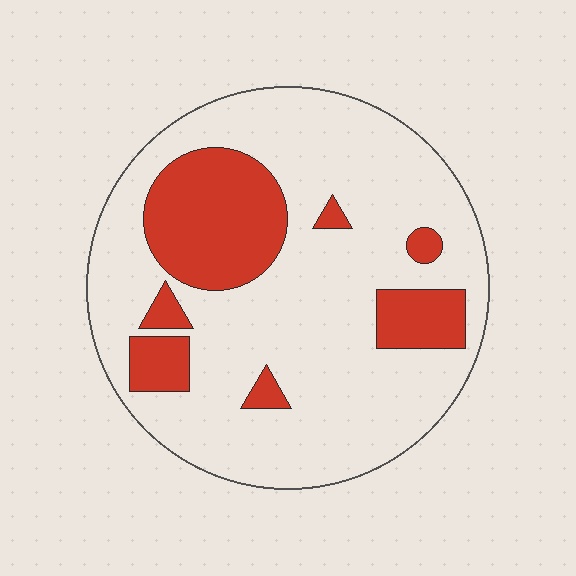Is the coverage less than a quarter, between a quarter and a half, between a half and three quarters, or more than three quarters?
Less than a quarter.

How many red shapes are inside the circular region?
7.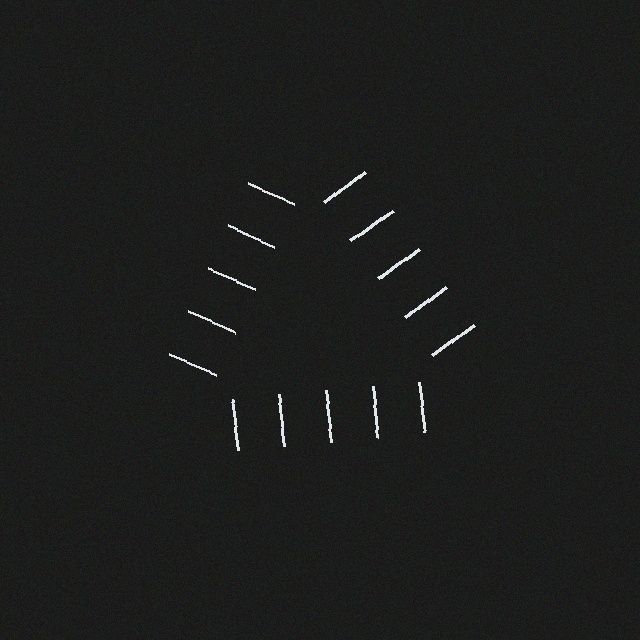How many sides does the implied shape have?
3 sides — the line-ends trace a triangle.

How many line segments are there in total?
15 — 5 along each of the 3 edges.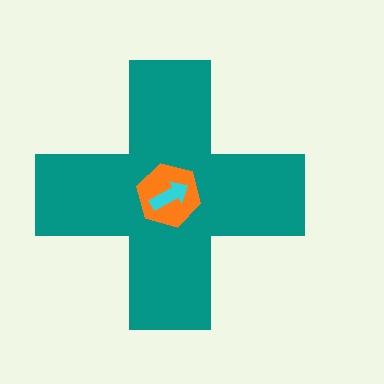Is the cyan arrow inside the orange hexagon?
Yes.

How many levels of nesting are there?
3.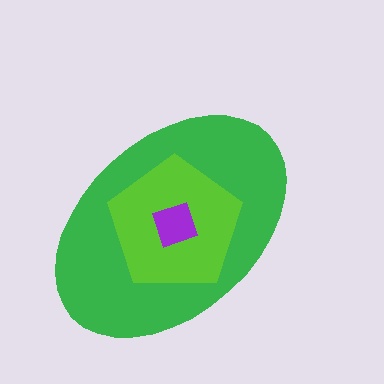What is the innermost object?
The purple square.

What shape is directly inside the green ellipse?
The lime pentagon.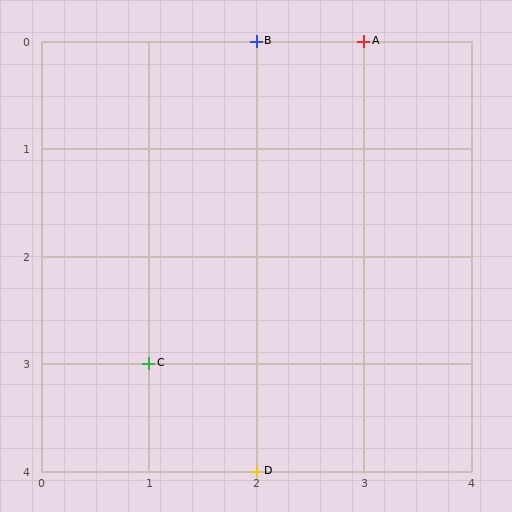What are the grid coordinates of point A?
Point A is at grid coordinates (3, 0).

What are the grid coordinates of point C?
Point C is at grid coordinates (1, 3).